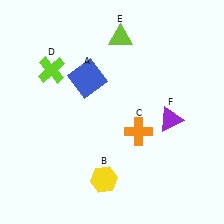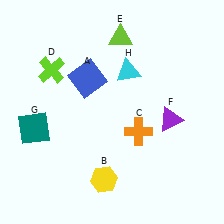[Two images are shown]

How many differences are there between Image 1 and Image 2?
There are 2 differences between the two images.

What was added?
A teal square (G), a cyan triangle (H) were added in Image 2.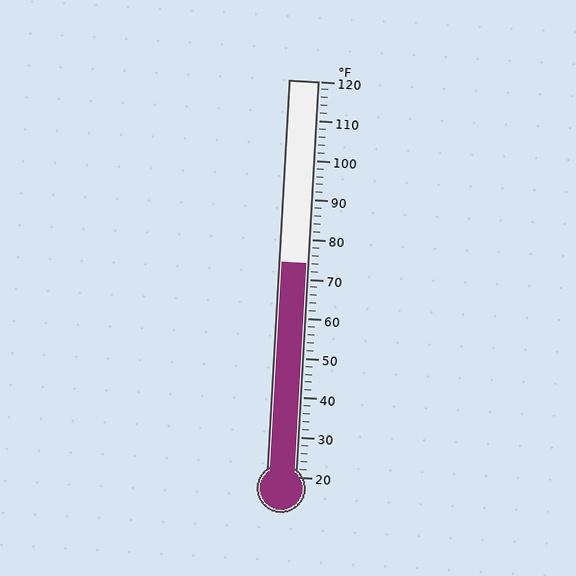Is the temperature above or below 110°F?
The temperature is below 110°F.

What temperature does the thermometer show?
The thermometer shows approximately 74°F.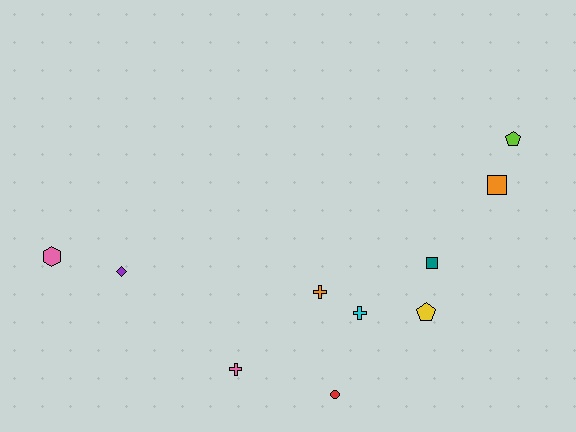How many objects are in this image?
There are 10 objects.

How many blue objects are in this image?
There are no blue objects.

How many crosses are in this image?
There are 3 crosses.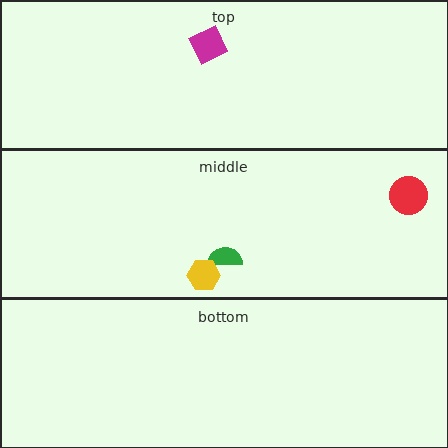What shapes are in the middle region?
The red circle, the green semicircle, the yellow hexagon.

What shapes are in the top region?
The magenta diamond.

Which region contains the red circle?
The middle region.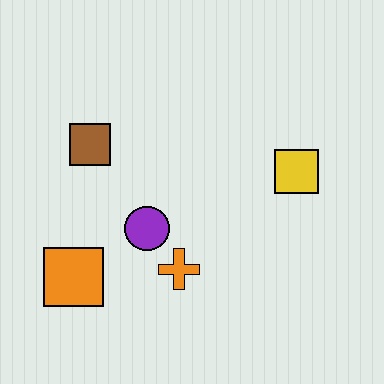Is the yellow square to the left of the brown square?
No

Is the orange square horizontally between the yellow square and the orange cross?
No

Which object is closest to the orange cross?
The purple circle is closest to the orange cross.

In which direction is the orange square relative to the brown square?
The orange square is below the brown square.